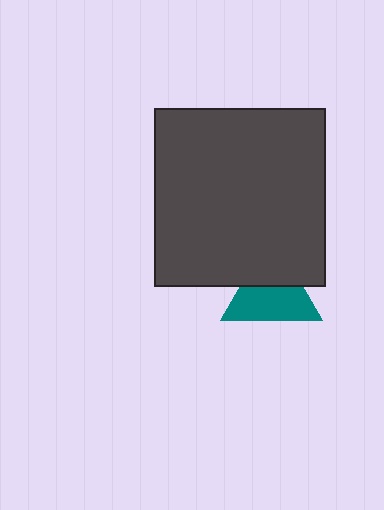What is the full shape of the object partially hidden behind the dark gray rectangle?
The partially hidden object is a teal triangle.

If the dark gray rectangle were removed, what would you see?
You would see the complete teal triangle.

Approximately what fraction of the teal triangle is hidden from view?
Roughly 39% of the teal triangle is hidden behind the dark gray rectangle.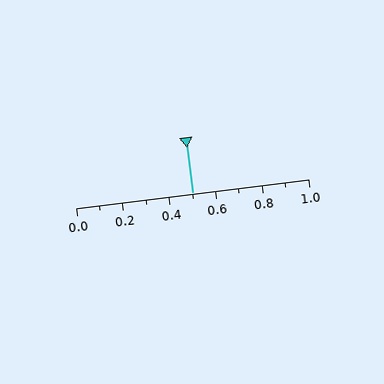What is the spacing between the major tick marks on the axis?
The major ticks are spaced 0.2 apart.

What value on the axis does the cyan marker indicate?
The marker indicates approximately 0.5.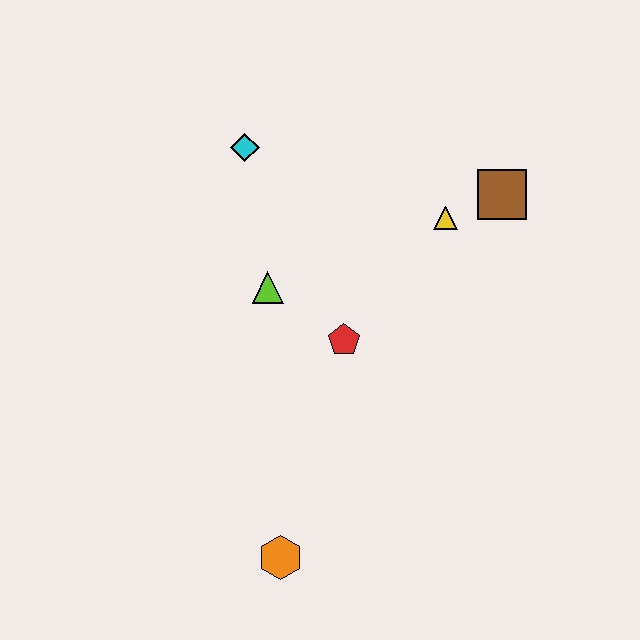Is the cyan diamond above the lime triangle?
Yes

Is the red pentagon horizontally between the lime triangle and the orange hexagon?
No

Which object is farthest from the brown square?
The orange hexagon is farthest from the brown square.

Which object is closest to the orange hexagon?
The red pentagon is closest to the orange hexagon.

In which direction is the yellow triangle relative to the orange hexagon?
The yellow triangle is above the orange hexagon.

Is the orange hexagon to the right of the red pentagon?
No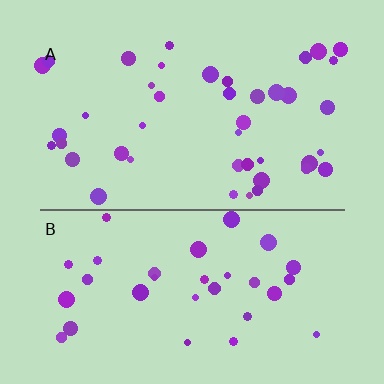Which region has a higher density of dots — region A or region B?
A (the top).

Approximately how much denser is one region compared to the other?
Approximately 1.3× — region A over region B.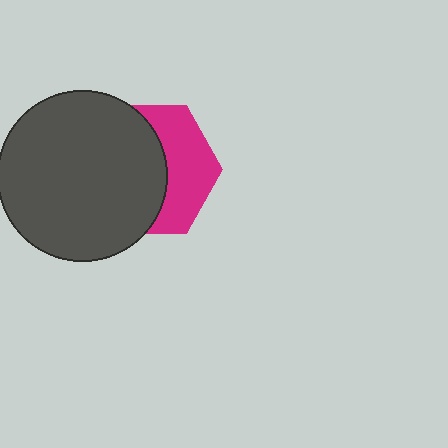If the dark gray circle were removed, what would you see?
You would see the complete magenta hexagon.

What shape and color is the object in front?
The object in front is a dark gray circle.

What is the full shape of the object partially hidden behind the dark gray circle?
The partially hidden object is a magenta hexagon.